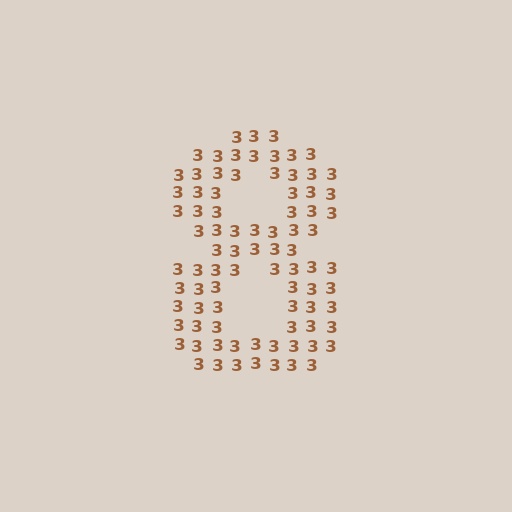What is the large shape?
The large shape is the digit 8.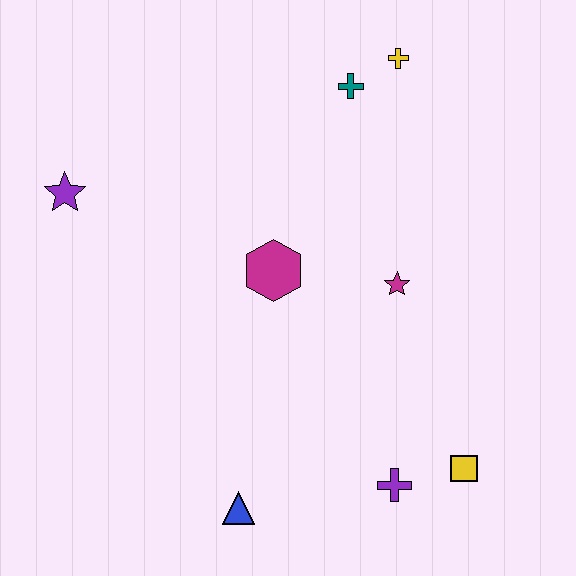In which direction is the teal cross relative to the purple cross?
The teal cross is above the purple cross.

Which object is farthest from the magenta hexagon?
The yellow square is farthest from the magenta hexagon.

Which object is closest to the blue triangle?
The purple cross is closest to the blue triangle.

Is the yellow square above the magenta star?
No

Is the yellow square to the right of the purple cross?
Yes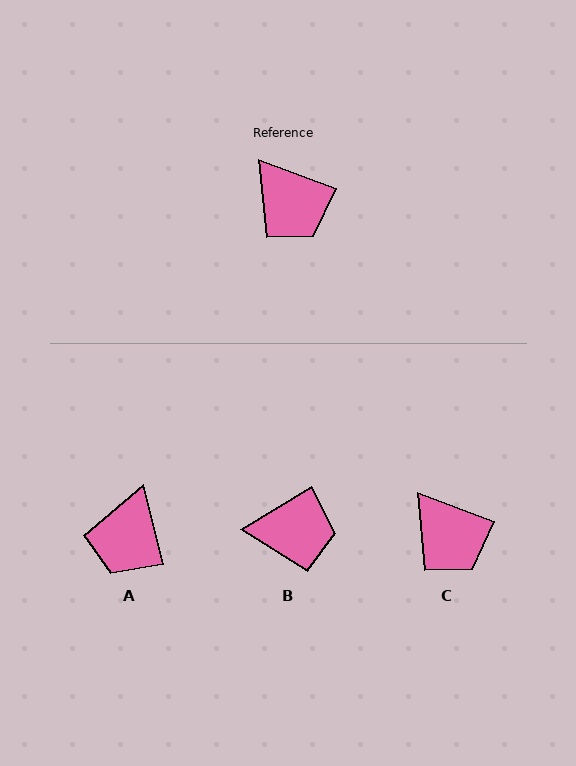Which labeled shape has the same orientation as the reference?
C.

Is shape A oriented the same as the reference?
No, it is off by about 55 degrees.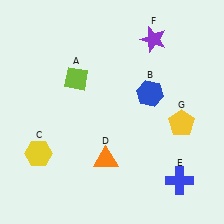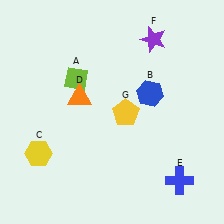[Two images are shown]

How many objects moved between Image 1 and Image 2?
2 objects moved between the two images.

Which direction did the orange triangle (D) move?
The orange triangle (D) moved up.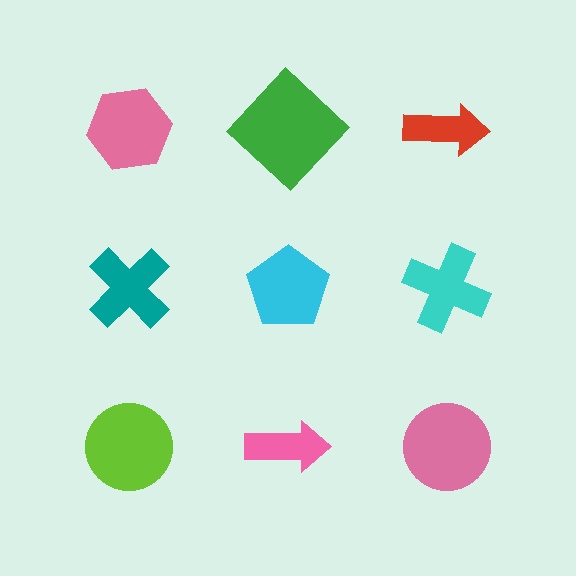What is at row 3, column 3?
A pink circle.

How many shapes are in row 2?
3 shapes.